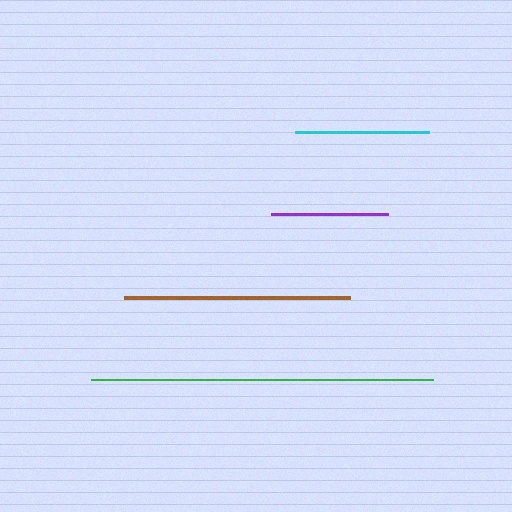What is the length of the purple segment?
The purple segment is approximately 117 pixels long.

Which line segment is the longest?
The green line is the longest at approximately 343 pixels.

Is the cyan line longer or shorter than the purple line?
The cyan line is longer than the purple line.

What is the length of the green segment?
The green segment is approximately 343 pixels long.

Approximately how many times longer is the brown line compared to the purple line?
The brown line is approximately 1.9 times the length of the purple line.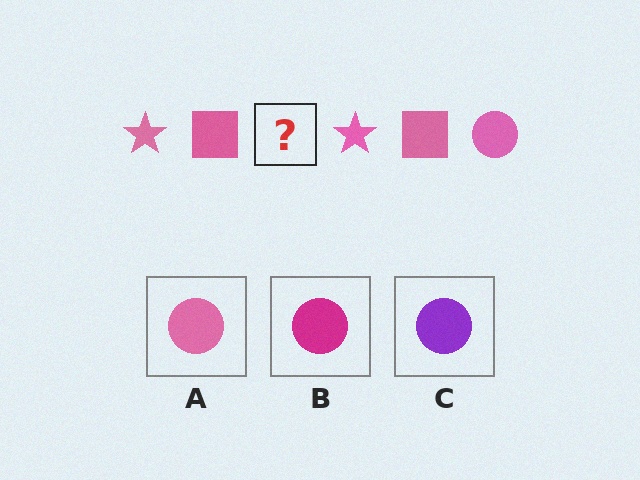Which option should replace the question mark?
Option A.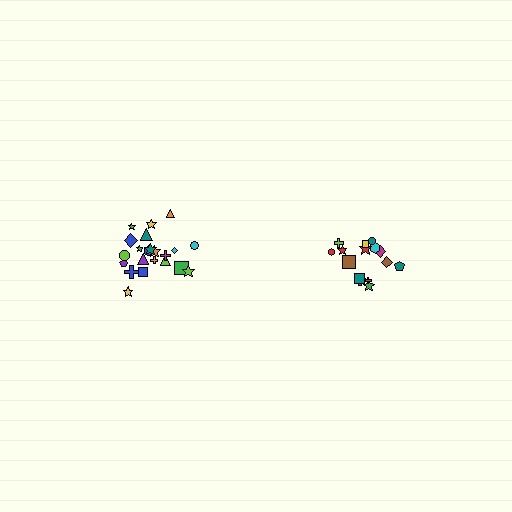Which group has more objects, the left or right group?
The left group.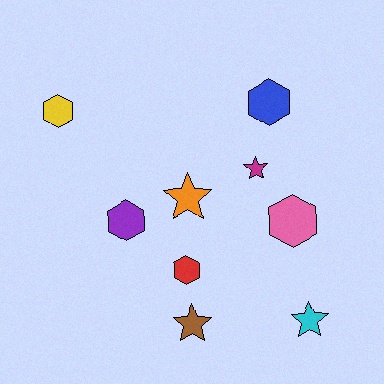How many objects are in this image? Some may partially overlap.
There are 9 objects.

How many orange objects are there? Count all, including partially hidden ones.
There is 1 orange object.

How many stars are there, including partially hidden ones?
There are 4 stars.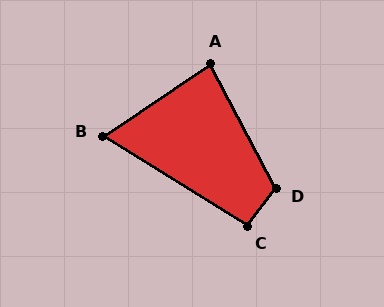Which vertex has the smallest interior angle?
B, at approximately 65 degrees.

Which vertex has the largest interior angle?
D, at approximately 115 degrees.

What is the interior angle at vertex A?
Approximately 84 degrees (acute).